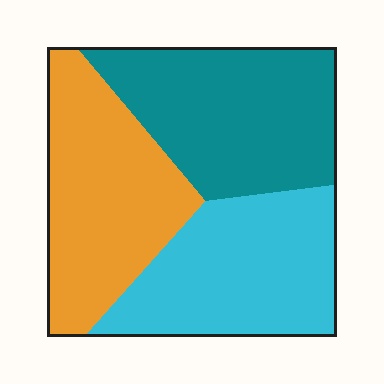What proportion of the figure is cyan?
Cyan covers 32% of the figure.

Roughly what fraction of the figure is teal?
Teal covers about 35% of the figure.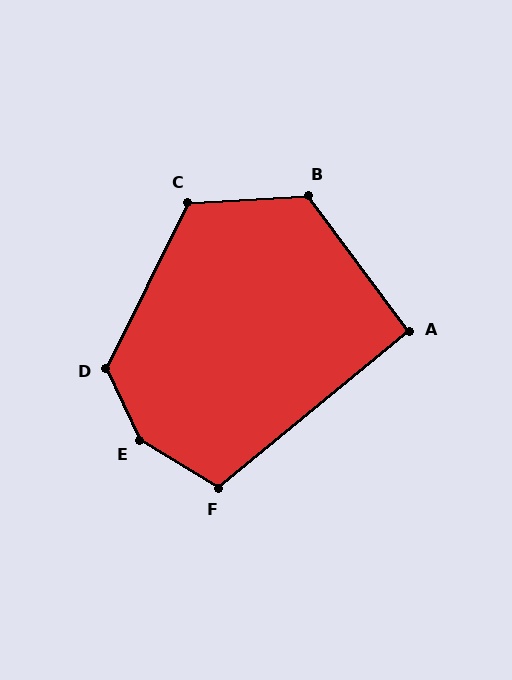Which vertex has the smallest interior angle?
A, at approximately 93 degrees.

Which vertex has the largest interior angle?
E, at approximately 147 degrees.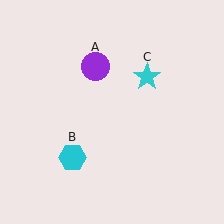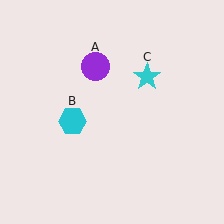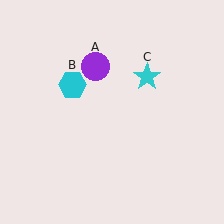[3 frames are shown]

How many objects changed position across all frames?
1 object changed position: cyan hexagon (object B).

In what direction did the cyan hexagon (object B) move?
The cyan hexagon (object B) moved up.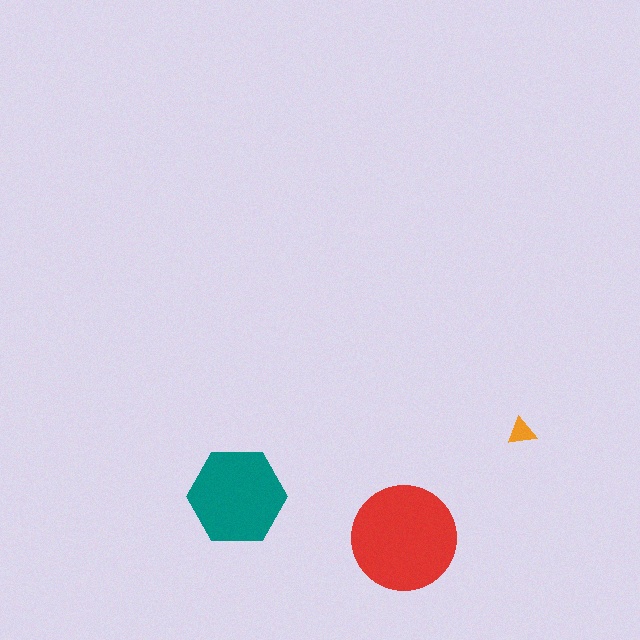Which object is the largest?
The red circle.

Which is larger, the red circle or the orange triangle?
The red circle.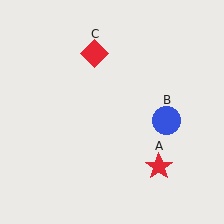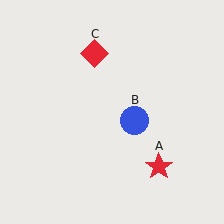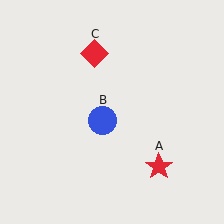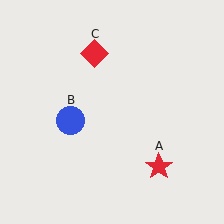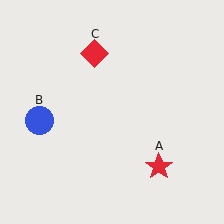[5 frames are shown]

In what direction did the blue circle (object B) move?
The blue circle (object B) moved left.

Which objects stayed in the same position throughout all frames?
Red star (object A) and red diamond (object C) remained stationary.